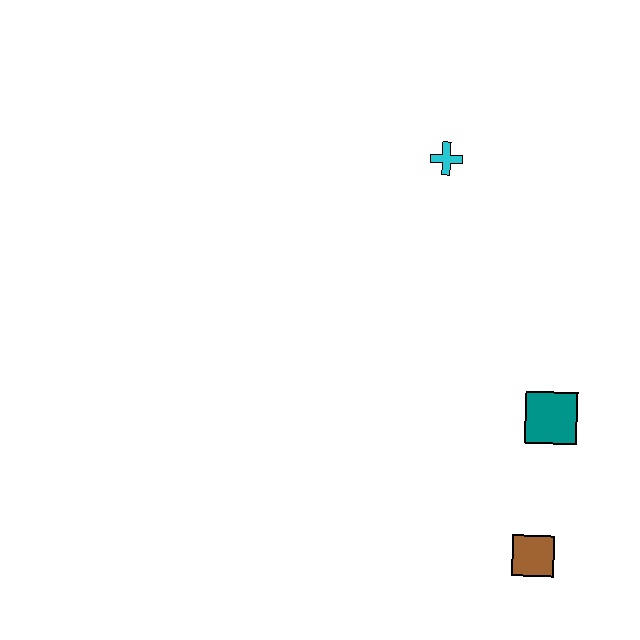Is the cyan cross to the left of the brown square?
Yes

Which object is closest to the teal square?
The brown square is closest to the teal square.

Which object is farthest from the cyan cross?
The brown square is farthest from the cyan cross.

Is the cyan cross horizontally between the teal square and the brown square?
No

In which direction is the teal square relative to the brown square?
The teal square is above the brown square.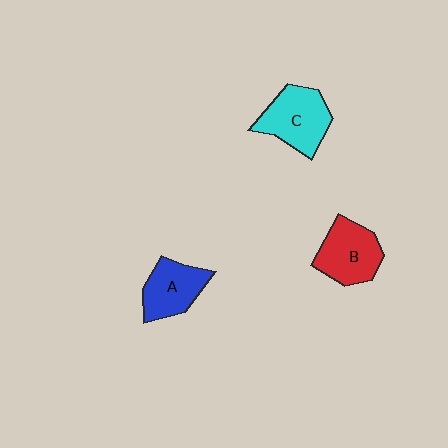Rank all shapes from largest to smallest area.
From largest to smallest: C (cyan), B (red), A (blue).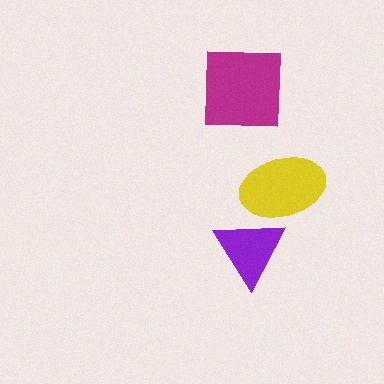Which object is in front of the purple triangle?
The yellow ellipse is in front of the purple triangle.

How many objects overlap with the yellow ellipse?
1 object overlaps with the yellow ellipse.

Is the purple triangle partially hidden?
Yes, it is partially covered by another shape.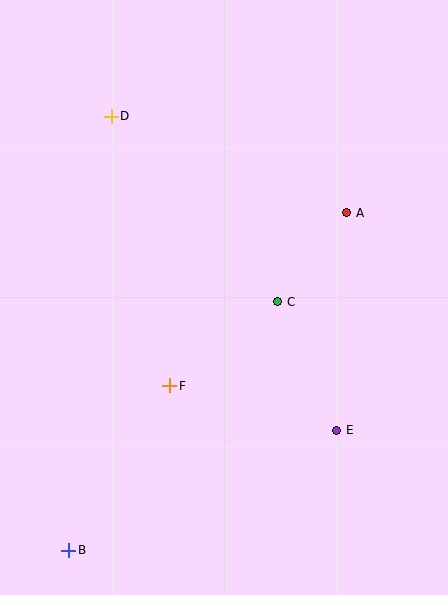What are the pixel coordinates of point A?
Point A is at (347, 213).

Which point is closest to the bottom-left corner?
Point B is closest to the bottom-left corner.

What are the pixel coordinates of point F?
Point F is at (170, 386).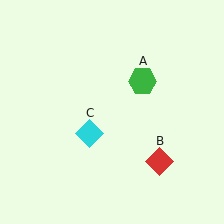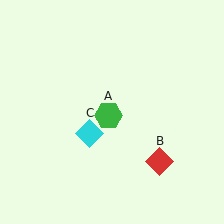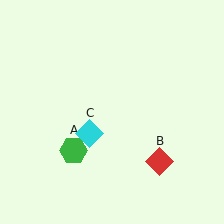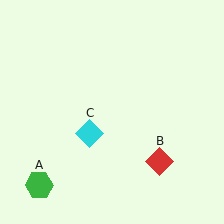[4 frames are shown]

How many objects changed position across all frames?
1 object changed position: green hexagon (object A).